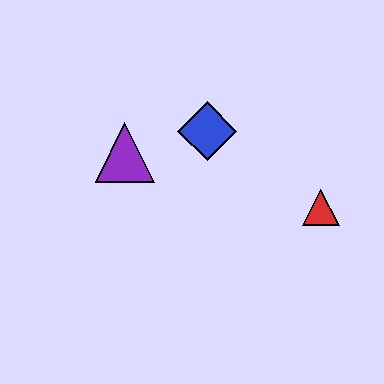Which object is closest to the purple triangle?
The blue diamond is closest to the purple triangle.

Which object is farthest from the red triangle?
The purple triangle is farthest from the red triangle.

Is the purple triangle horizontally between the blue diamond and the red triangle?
No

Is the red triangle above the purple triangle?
No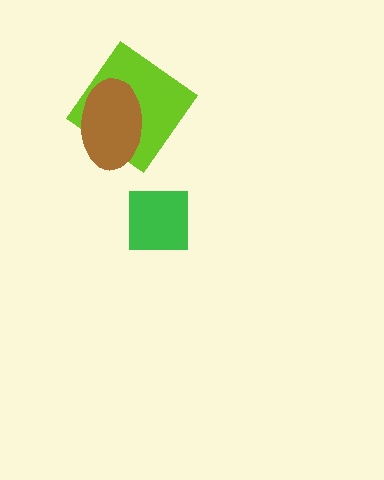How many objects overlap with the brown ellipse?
1 object overlaps with the brown ellipse.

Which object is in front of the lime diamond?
The brown ellipse is in front of the lime diamond.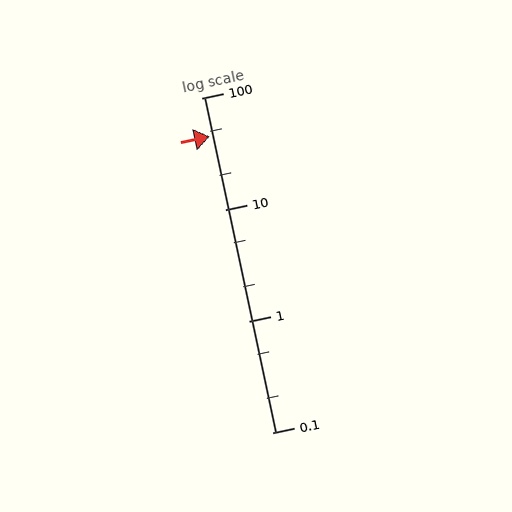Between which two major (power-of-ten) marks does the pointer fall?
The pointer is between 10 and 100.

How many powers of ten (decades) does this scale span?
The scale spans 3 decades, from 0.1 to 100.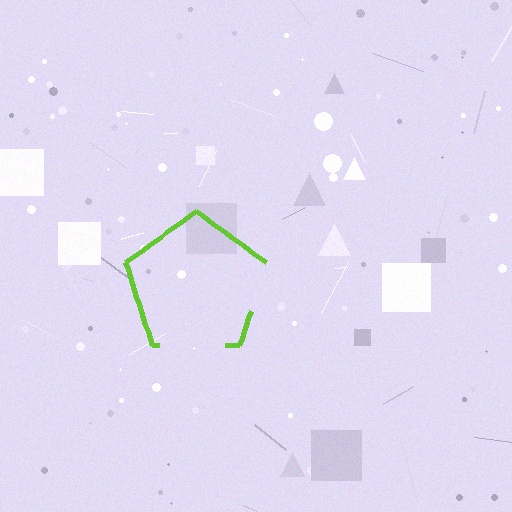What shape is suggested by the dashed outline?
The dashed outline suggests a pentagon.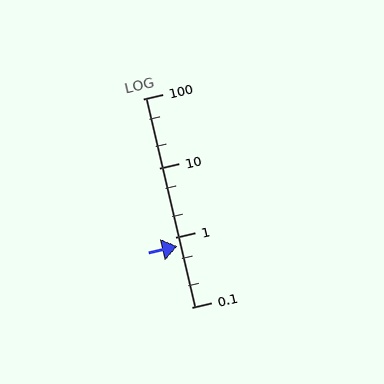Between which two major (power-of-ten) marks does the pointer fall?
The pointer is between 0.1 and 1.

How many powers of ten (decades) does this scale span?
The scale spans 3 decades, from 0.1 to 100.